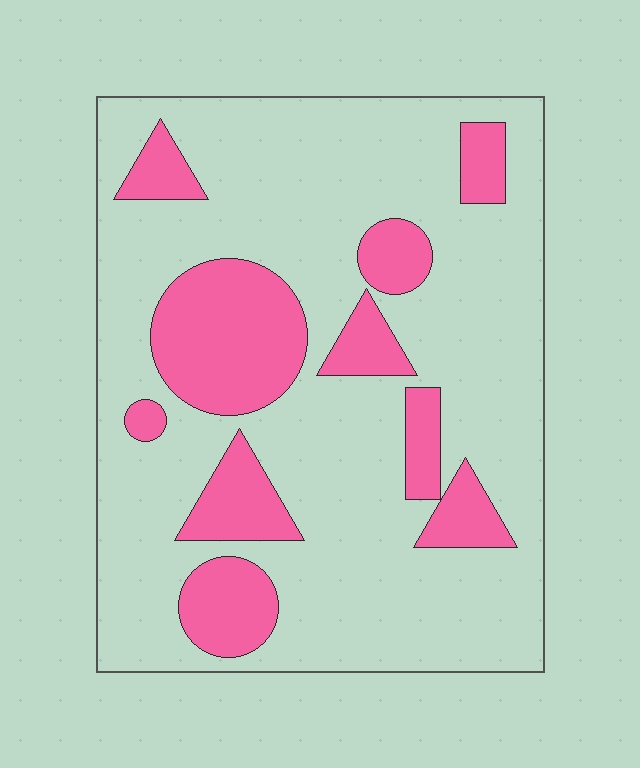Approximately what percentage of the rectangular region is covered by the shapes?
Approximately 25%.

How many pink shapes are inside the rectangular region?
10.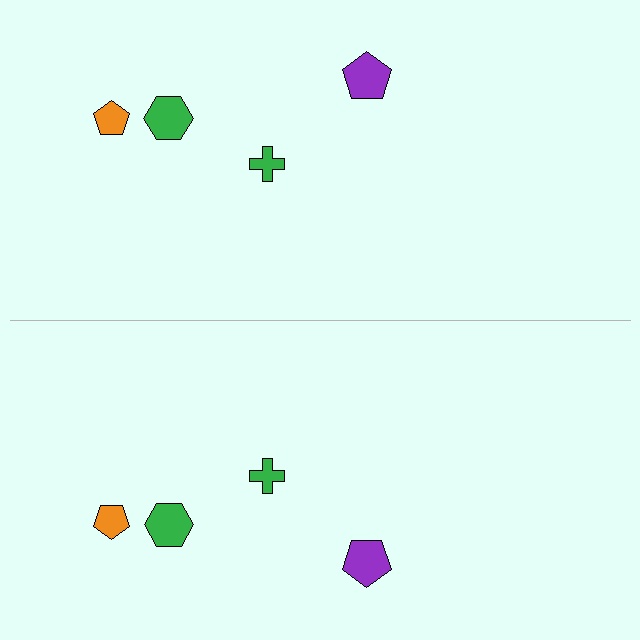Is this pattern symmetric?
Yes, this pattern has bilateral (reflection) symmetry.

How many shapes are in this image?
There are 8 shapes in this image.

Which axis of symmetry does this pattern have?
The pattern has a horizontal axis of symmetry running through the center of the image.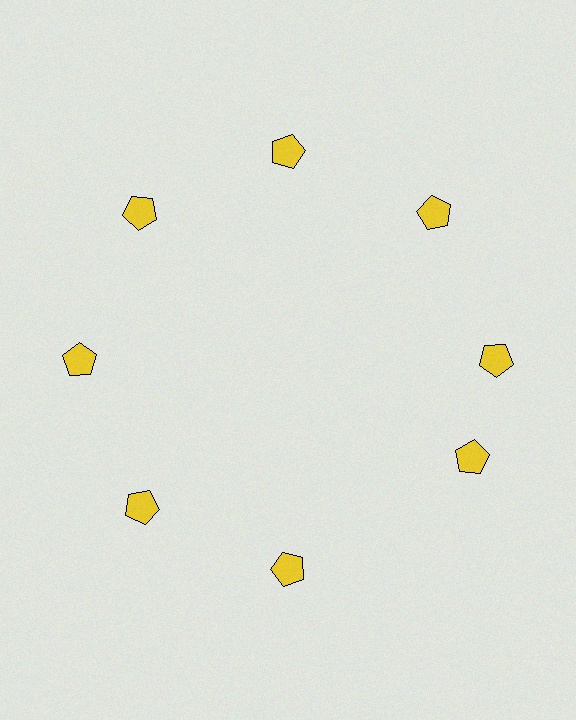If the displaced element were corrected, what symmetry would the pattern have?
It would have 8-fold rotational symmetry — the pattern would map onto itself every 45 degrees.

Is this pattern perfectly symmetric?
No. The 8 yellow pentagons are arranged in a ring, but one element near the 4 o'clock position is rotated out of alignment along the ring, breaking the 8-fold rotational symmetry.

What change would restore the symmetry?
The symmetry would be restored by rotating it back into even spacing with its neighbors so that all 8 pentagons sit at equal angles and equal distance from the center.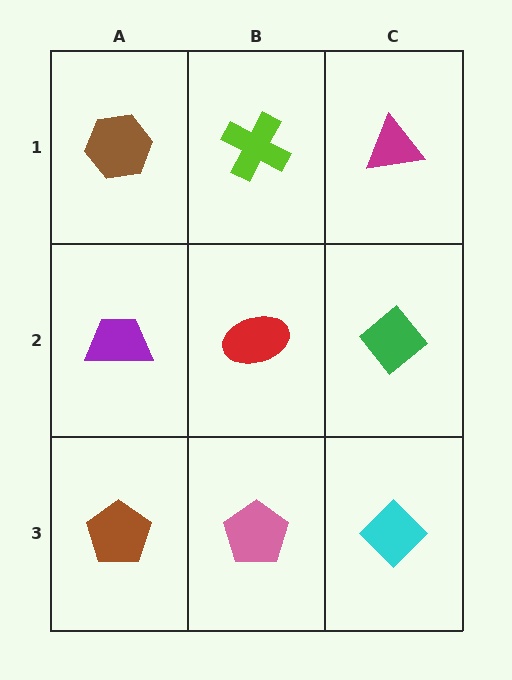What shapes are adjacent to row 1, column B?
A red ellipse (row 2, column B), a brown hexagon (row 1, column A), a magenta triangle (row 1, column C).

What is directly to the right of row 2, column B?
A green diamond.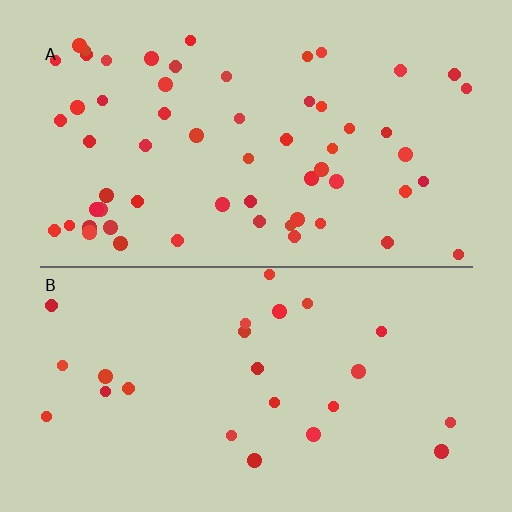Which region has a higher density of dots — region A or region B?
A (the top).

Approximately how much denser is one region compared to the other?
Approximately 2.4× — region A over region B.